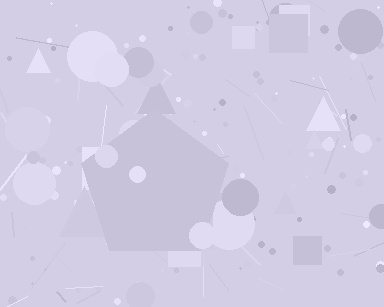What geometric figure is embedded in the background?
A pentagon is embedded in the background.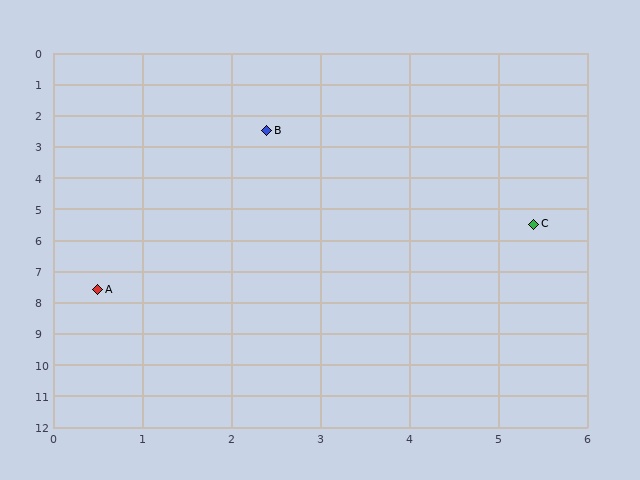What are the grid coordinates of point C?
Point C is at approximately (5.4, 5.5).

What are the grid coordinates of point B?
Point B is at approximately (2.4, 2.5).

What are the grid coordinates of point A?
Point A is at approximately (0.5, 7.6).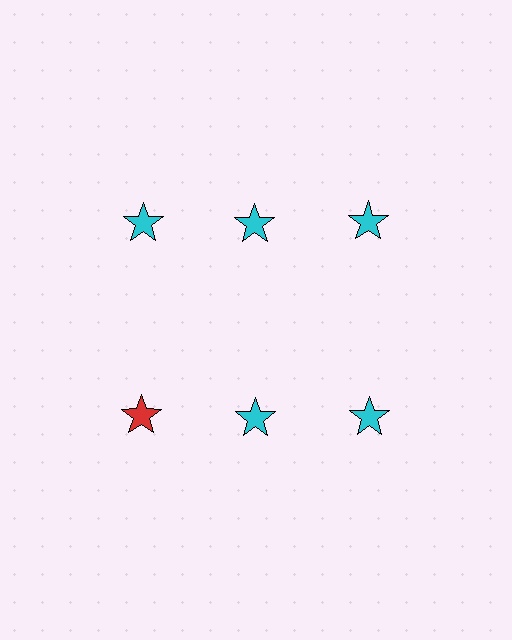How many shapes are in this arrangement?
There are 6 shapes arranged in a grid pattern.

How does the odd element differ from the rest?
It has a different color: red instead of cyan.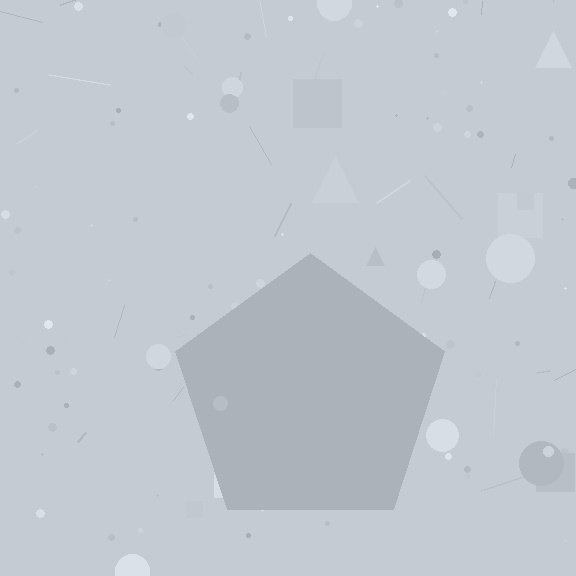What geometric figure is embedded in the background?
A pentagon is embedded in the background.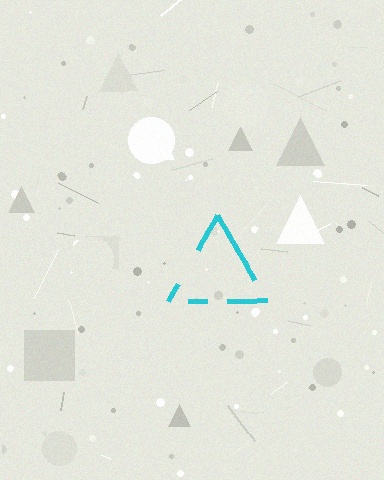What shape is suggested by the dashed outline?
The dashed outline suggests a triangle.